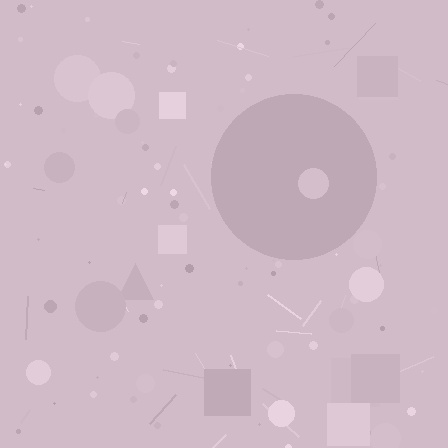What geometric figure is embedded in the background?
A circle is embedded in the background.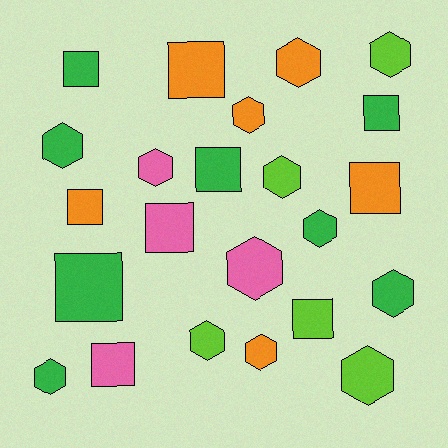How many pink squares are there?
There are 2 pink squares.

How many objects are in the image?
There are 23 objects.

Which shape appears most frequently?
Hexagon, with 13 objects.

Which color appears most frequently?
Green, with 8 objects.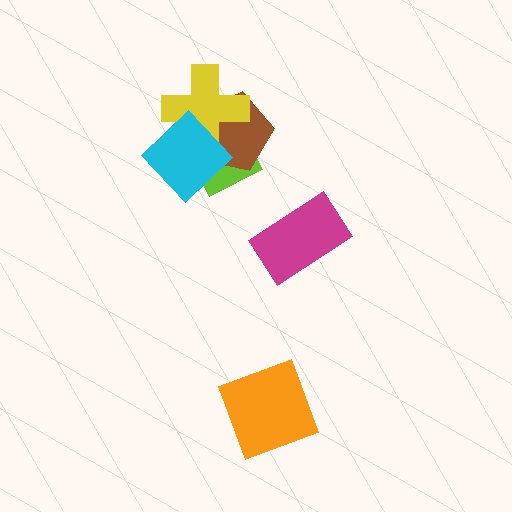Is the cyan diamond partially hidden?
No, no other shape covers it.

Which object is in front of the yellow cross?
The cyan diamond is in front of the yellow cross.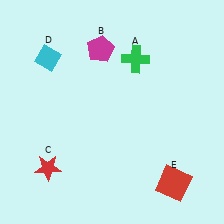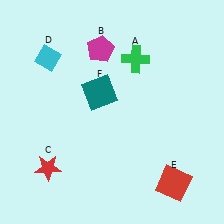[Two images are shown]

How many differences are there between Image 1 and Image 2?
There is 1 difference between the two images.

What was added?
A teal square (F) was added in Image 2.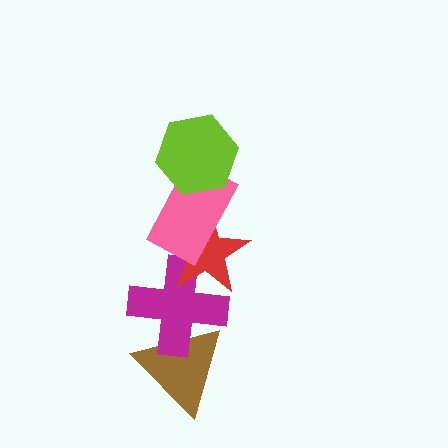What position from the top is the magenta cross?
The magenta cross is 4th from the top.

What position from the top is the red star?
The red star is 3rd from the top.